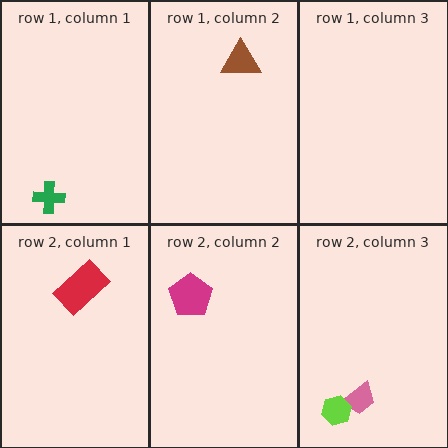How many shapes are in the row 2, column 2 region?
1.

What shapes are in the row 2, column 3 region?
The pink trapezoid, the lime hexagon.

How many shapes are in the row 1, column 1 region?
1.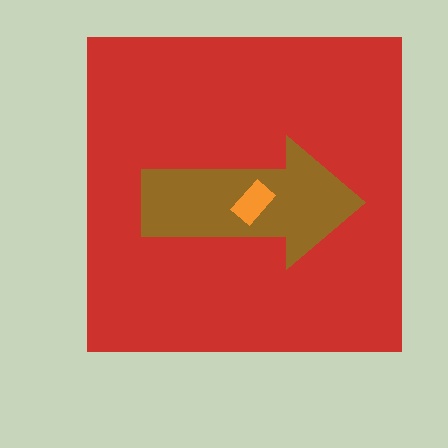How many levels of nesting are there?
3.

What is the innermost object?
The orange rectangle.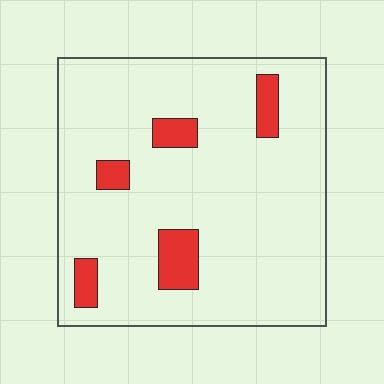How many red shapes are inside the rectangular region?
5.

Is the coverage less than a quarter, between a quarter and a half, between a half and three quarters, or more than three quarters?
Less than a quarter.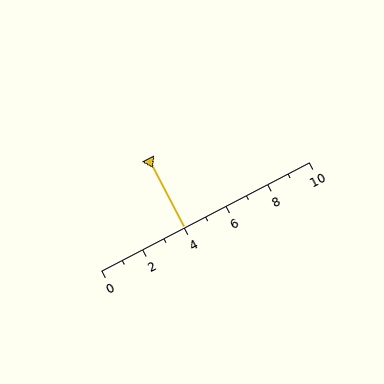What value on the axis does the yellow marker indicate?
The marker indicates approximately 4.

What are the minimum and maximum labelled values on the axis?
The axis runs from 0 to 10.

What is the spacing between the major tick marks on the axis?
The major ticks are spaced 2 apart.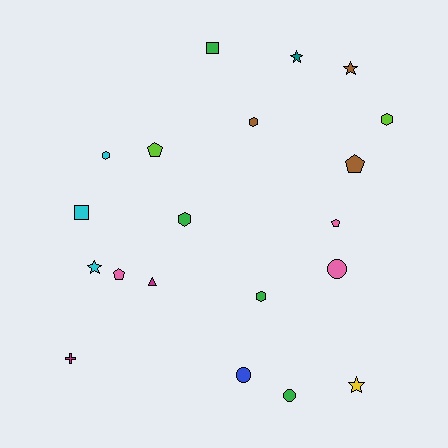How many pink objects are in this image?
There are 3 pink objects.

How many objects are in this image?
There are 20 objects.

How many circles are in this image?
There are 3 circles.